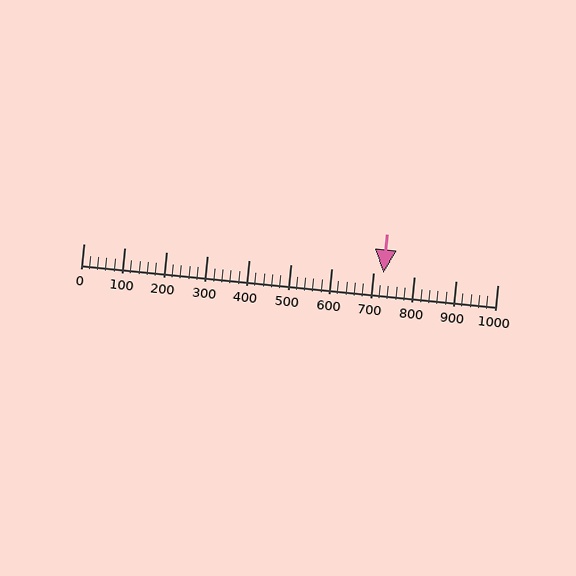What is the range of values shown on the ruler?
The ruler shows values from 0 to 1000.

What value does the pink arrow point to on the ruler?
The pink arrow points to approximately 725.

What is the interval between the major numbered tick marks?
The major tick marks are spaced 100 units apart.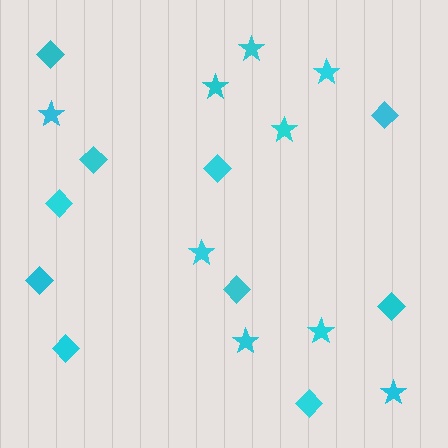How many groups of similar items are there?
There are 2 groups: one group of stars (9) and one group of diamonds (10).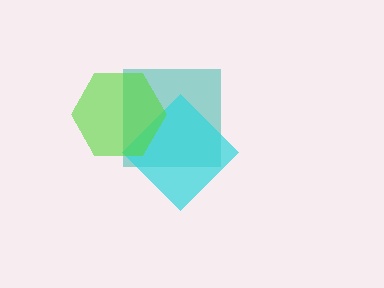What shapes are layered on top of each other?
The layered shapes are: a teal square, a cyan diamond, a lime hexagon.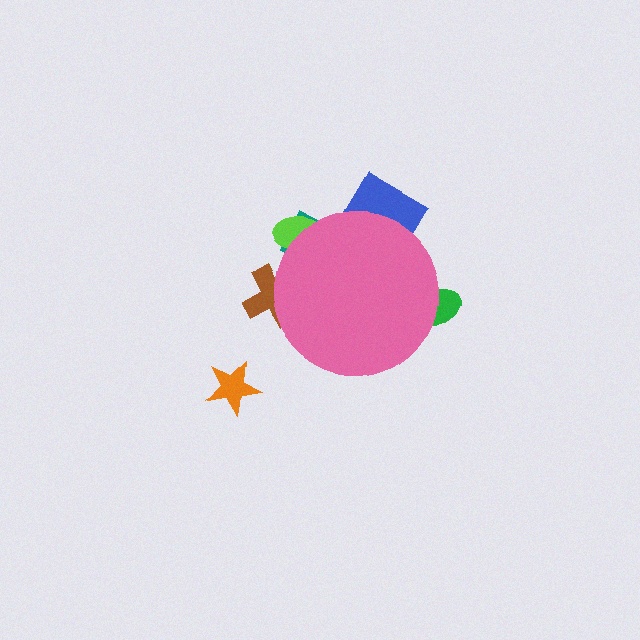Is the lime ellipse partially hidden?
Yes, the lime ellipse is partially hidden behind the pink circle.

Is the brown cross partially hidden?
Yes, the brown cross is partially hidden behind the pink circle.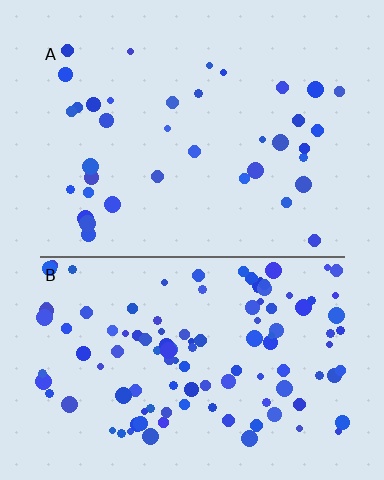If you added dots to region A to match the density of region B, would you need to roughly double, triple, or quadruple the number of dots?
Approximately triple.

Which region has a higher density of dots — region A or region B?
B (the bottom).